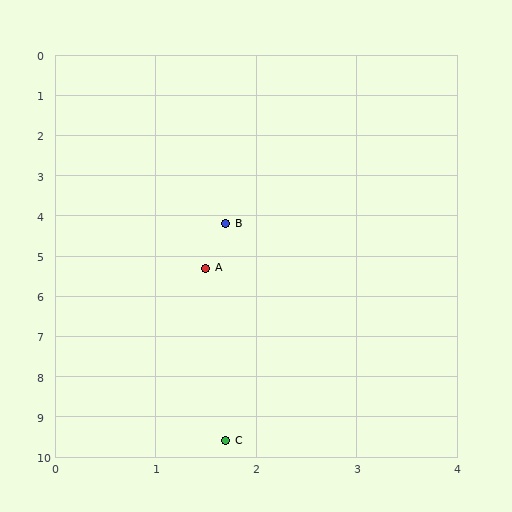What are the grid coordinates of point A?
Point A is at approximately (1.5, 5.3).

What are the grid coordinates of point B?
Point B is at approximately (1.7, 4.2).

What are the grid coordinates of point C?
Point C is at approximately (1.7, 9.6).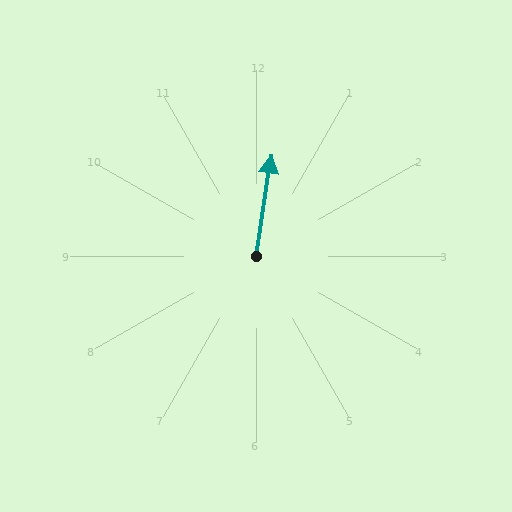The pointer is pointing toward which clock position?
Roughly 12 o'clock.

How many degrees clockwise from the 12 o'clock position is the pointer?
Approximately 9 degrees.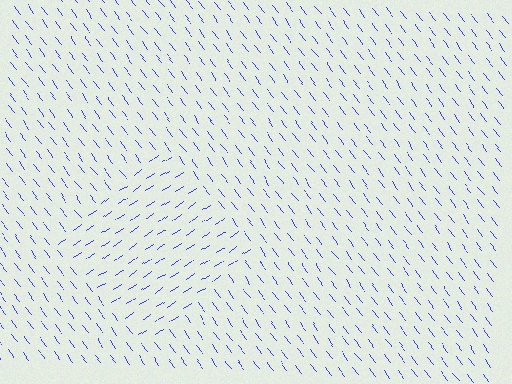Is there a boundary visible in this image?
Yes, there is a texture boundary formed by a change in line orientation.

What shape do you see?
I see a diamond.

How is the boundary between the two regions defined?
The boundary is defined purely by a change in line orientation (approximately 87 degrees difference). All lines are the same color and thickness.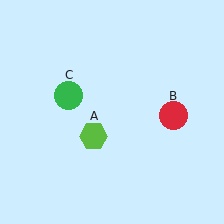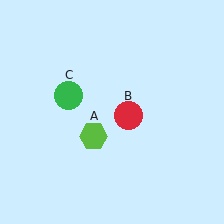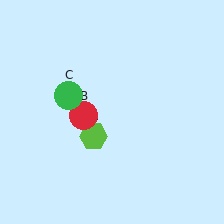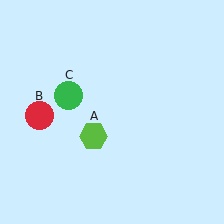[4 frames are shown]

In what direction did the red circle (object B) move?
The red circle (object B) moved left.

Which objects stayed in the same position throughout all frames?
Lime hexagon (object A) and green circle (object C) remained stationary.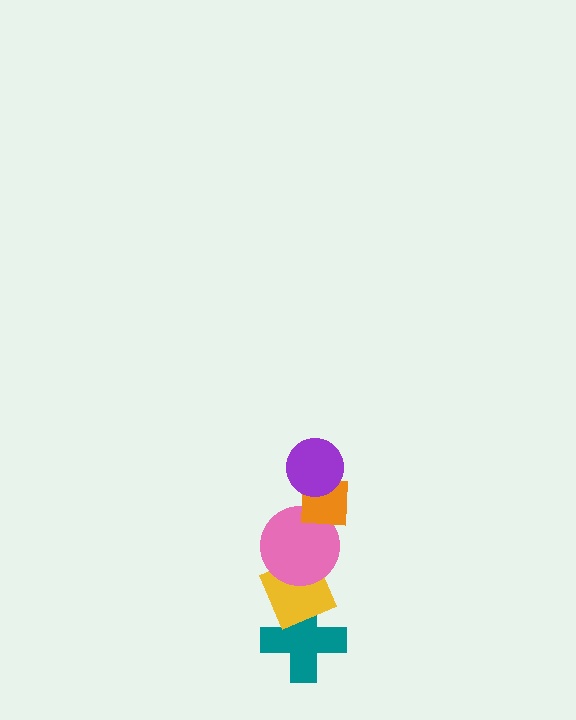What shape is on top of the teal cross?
The yellow diamond is on top of the teal cross.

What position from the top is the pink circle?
The pink circle is 3rd from the top.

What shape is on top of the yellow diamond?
The pink circle is on top of the yellow diamond.